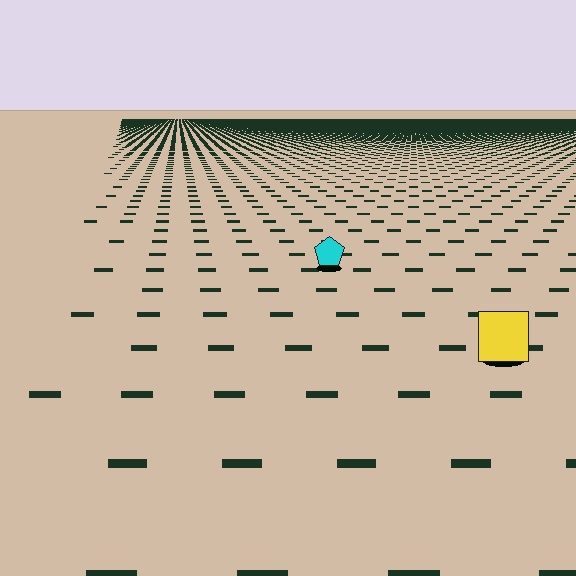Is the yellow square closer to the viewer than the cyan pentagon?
Yes. The yellow square is closer — you can tell from the texture gradient: the ground texture is coarser near it.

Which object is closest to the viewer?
The yellow square is closest. The texture marks near it are larger and more spread out.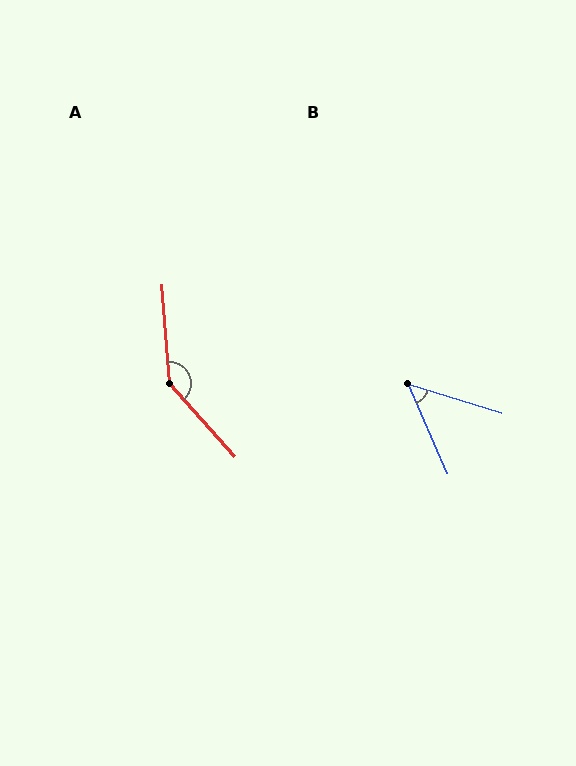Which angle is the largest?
A, at approximately 143 degrees.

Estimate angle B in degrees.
Approximately 49 degrees.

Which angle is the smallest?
B, at approximately 49 degrees.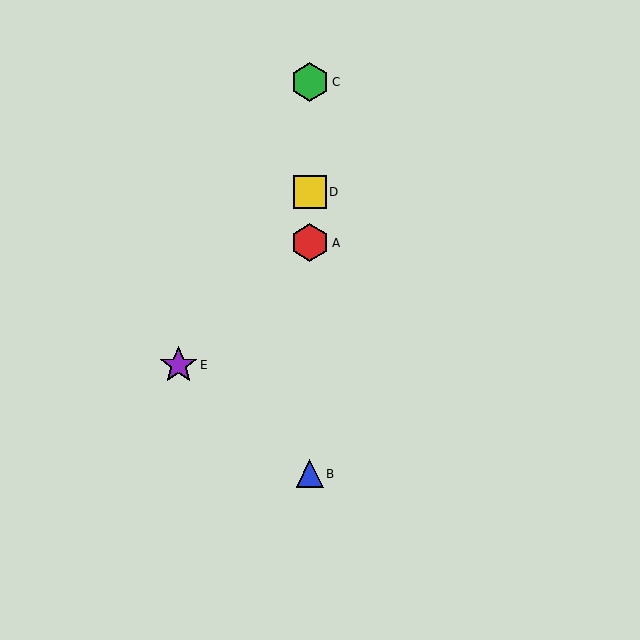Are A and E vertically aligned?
No, A is at x≈310 and E is at x≈178.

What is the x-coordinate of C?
Object C is at x≈310.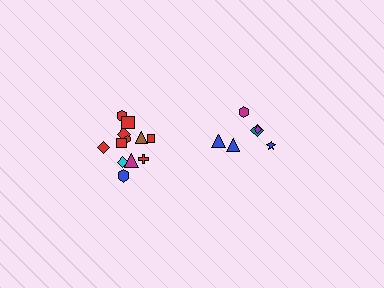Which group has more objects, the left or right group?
The left group.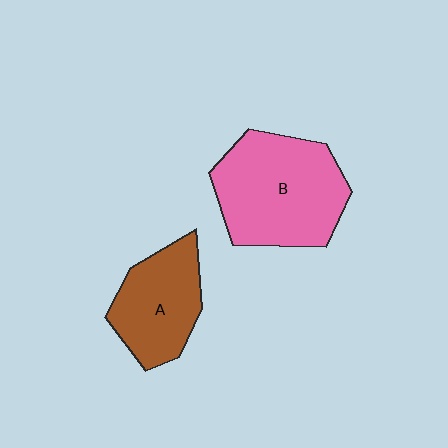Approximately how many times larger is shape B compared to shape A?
Approximately 1.5 times.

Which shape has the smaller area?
Shape A (brown).